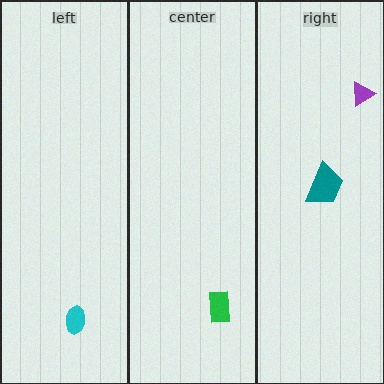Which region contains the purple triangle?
The right region.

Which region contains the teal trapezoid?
The right region.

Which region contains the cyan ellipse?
The left region.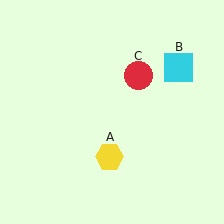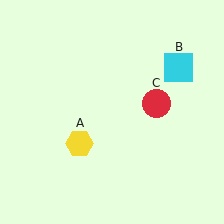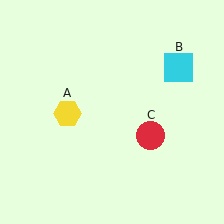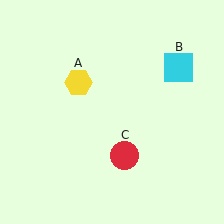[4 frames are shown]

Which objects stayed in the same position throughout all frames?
Cyan square (object B) remained stationary.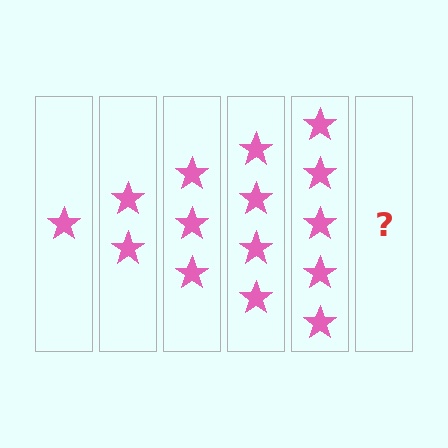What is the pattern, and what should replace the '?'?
The pattern is that each step adds one more star. The '?' should be 6 stars.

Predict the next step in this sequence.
The next step is 6 stars.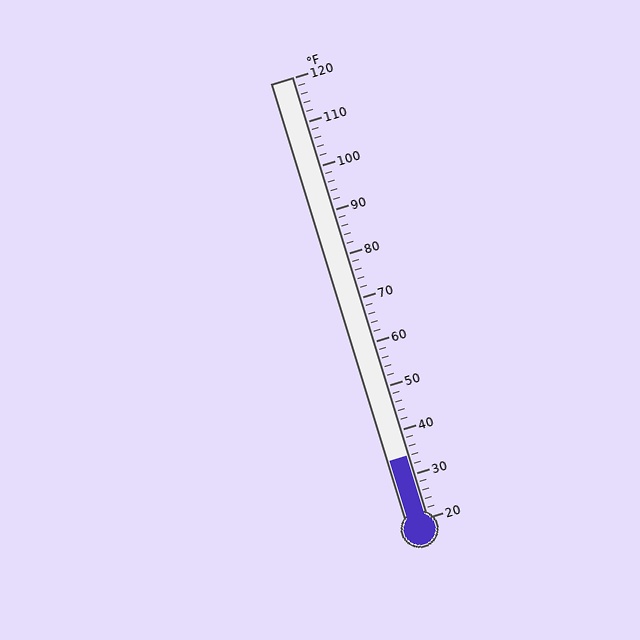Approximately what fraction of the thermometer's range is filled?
The thermometer is filled to approximately 15% of its range.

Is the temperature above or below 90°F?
The temperature is below 90°F.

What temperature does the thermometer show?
The thermometer shows approximately 34°F.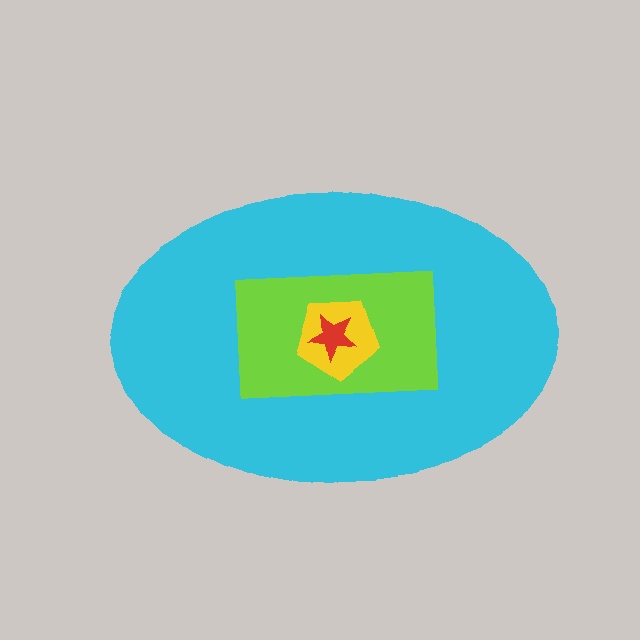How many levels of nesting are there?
4.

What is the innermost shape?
The red star.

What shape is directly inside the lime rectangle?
The yellow pentagon.